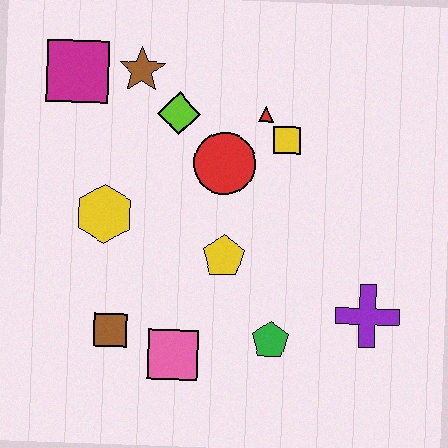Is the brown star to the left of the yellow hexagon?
No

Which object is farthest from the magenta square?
The purple cross is farthest from the magenta square.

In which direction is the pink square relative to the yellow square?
The pink square is below the yellow square.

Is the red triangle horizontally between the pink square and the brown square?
No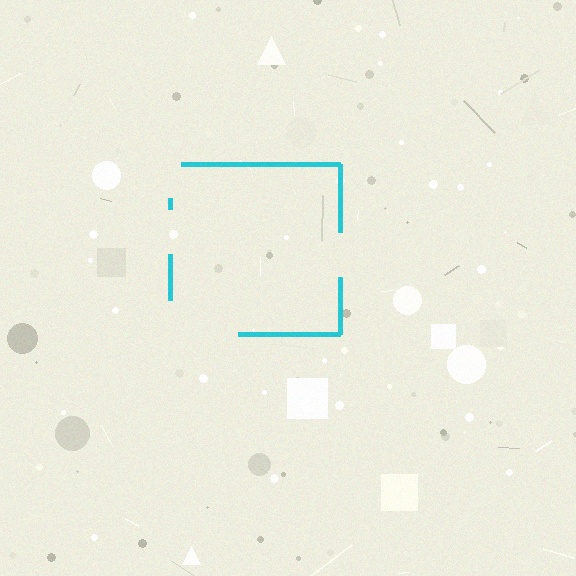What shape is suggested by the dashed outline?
The dashed outline suggests a square.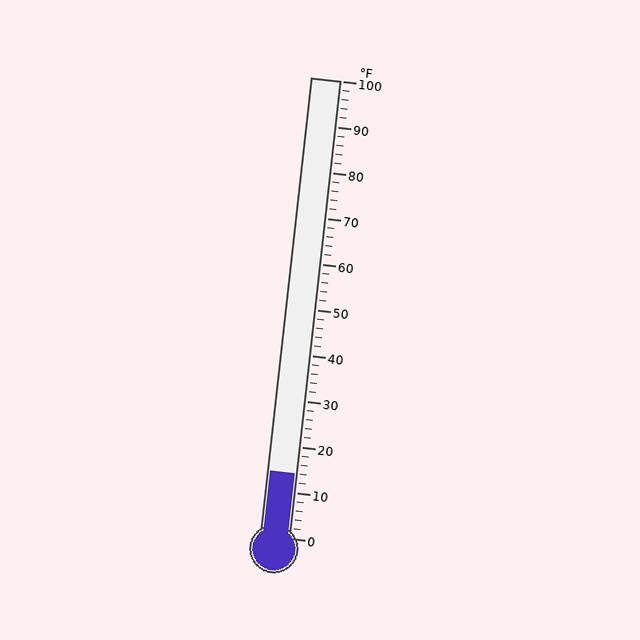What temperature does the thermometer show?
The thermometer shows approximately 14°F.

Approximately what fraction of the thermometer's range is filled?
The thermometer is filled to approximately 15% of its range.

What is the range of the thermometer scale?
The thermometer scale ranges from 0°F to 100°F.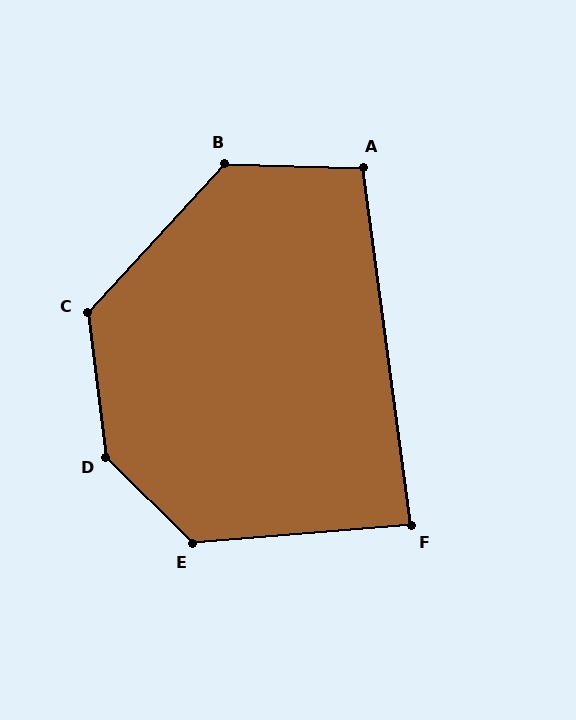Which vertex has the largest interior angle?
D, at approximately 142 degrees.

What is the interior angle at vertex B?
Approximately 131 degrees (obtuse).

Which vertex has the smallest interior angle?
F, at approximately 87 degrees.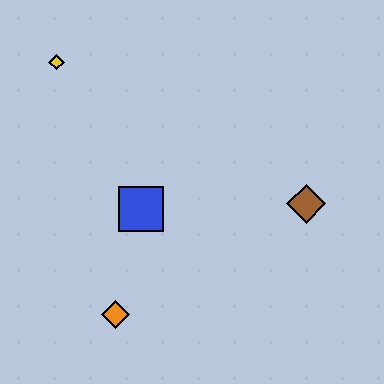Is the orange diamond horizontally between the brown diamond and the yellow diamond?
Yes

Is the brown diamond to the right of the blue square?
Yes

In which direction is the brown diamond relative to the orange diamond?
The brown diamond is to the right of the orange diamond.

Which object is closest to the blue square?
The orange diamond is closest to the blue square.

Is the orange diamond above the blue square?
No